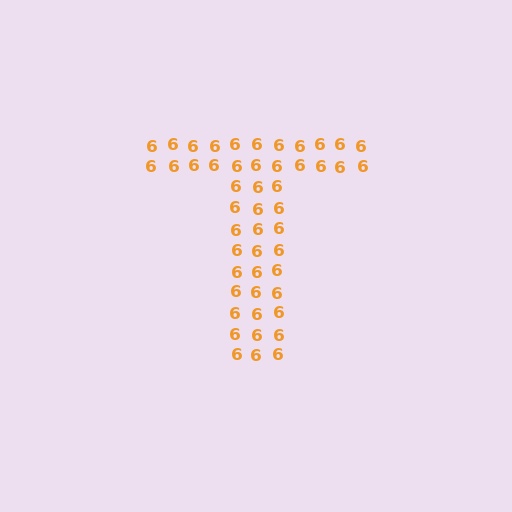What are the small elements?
The small elements are digit 6's.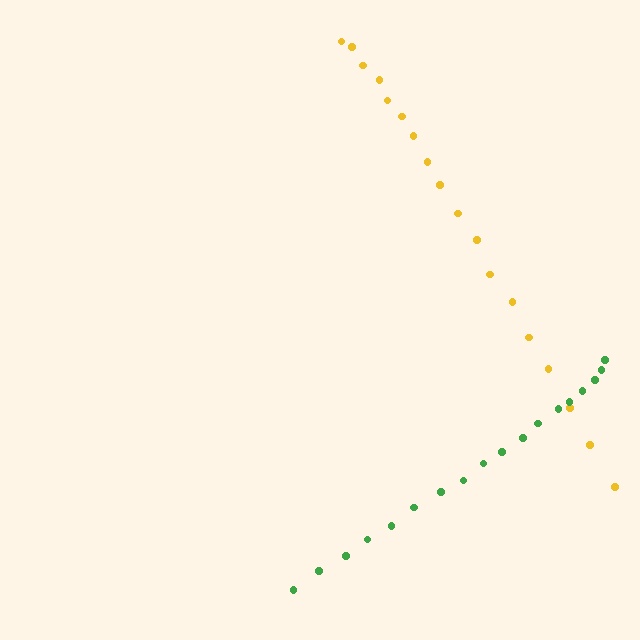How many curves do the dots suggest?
There are 2 distinct paths.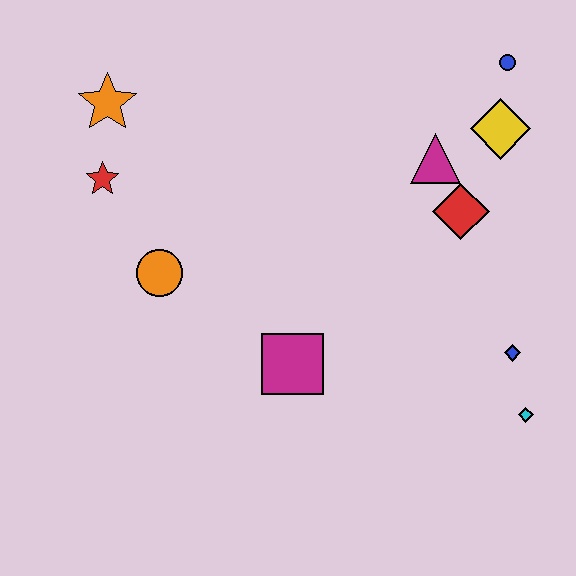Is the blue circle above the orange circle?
Yes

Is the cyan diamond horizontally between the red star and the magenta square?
No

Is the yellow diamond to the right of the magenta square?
Yes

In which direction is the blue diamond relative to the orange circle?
The blue diamond is to the right of the orange circle.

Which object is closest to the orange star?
The red star is closest to the orange star.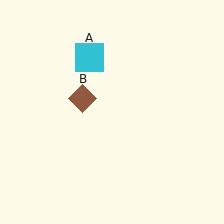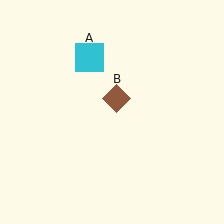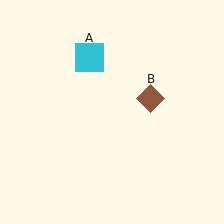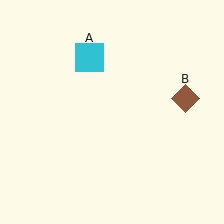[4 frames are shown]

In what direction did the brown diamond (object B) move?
The brown diamond (object B) moved right.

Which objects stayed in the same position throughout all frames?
Cyan square (object A) remained stationary.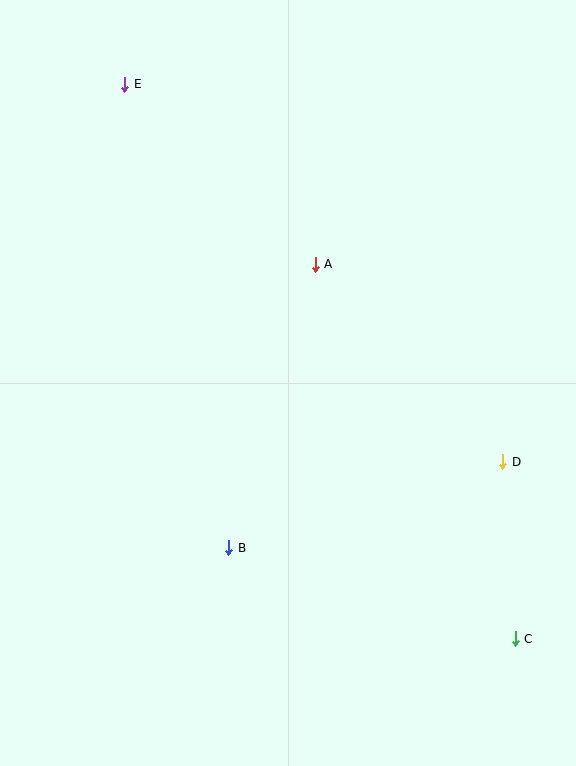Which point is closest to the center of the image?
Point A at (315, 264) is closest to the center.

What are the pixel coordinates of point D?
Point D is at (503, 462).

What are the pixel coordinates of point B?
Point B is at (229, 548).